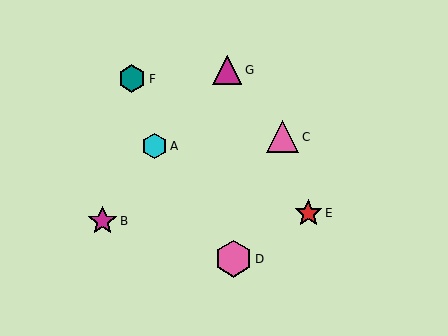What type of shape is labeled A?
Shape A is a cyan hexagon.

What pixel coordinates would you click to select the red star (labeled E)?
Click at (308, 213) to select the red star E.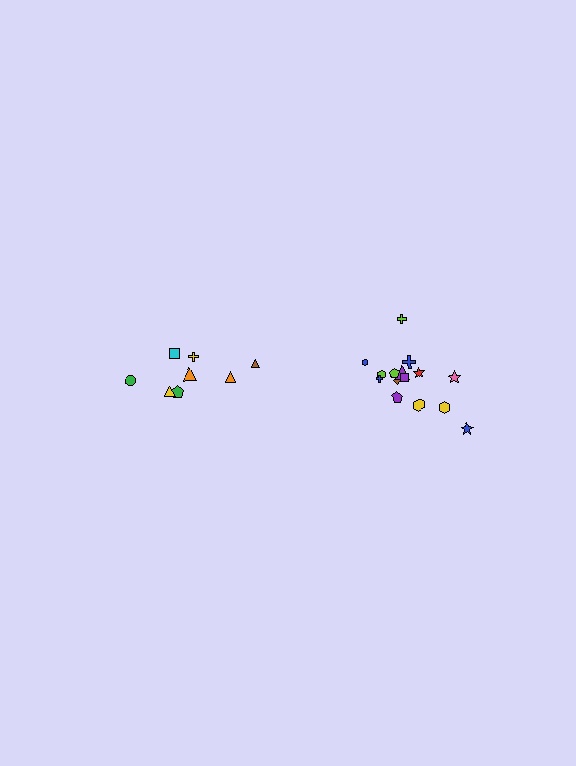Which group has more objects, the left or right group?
The right group.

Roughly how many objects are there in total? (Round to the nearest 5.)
Roughly 25 objects in total.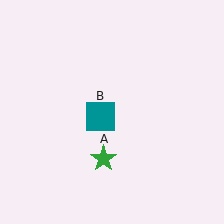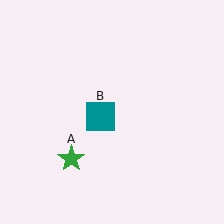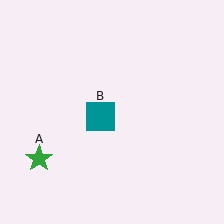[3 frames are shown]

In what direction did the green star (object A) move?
The green star (object A) moved left.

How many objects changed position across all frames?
1 object changed position: green star (object A).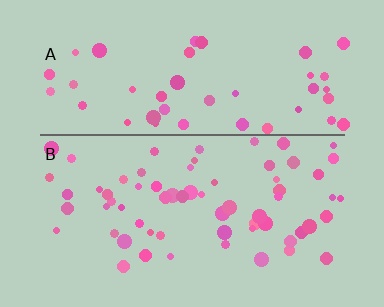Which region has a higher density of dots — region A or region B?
B (the bottom).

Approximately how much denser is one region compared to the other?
Approximately 1.3× — region B over region A.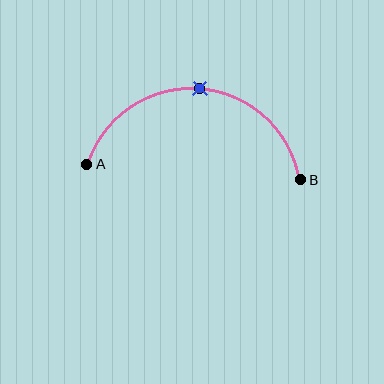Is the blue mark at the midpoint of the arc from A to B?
Yes. The blue mark lies on the arc at equal arc-length from both A and B — it is the arc midpoint.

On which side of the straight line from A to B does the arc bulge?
The arc bulges above the straight line connecting A and B.